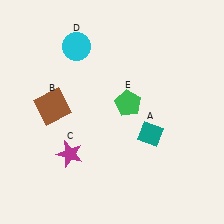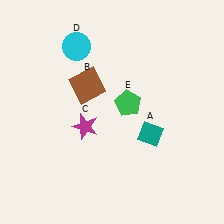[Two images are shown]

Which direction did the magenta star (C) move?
The magenta star (C) moved up.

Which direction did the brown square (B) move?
The brown square (B) moved right.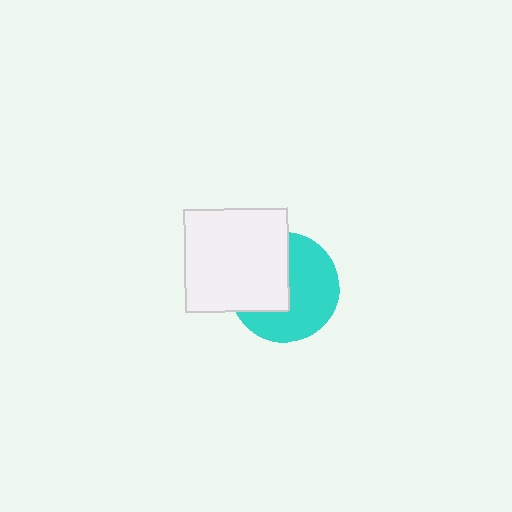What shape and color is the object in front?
The object in front is a white square.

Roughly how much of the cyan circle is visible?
About half of it is visible (roughly 57%).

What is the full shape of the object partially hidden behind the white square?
The partially hidden object is a cyan circle.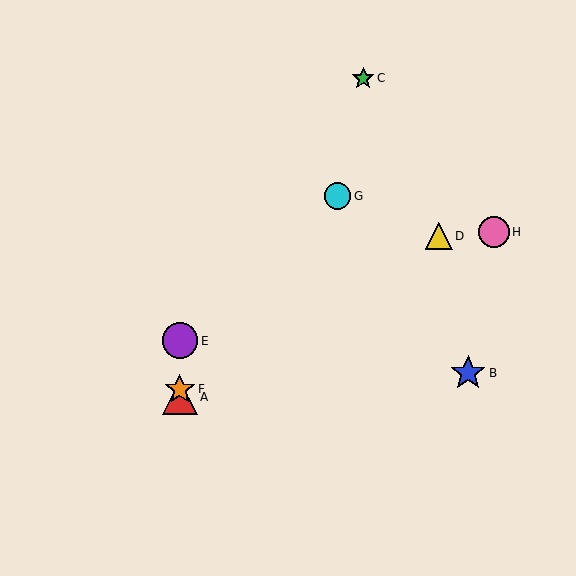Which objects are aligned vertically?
Objects A, E, F are aligned vertically.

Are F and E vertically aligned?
Yes, both are at x≈180.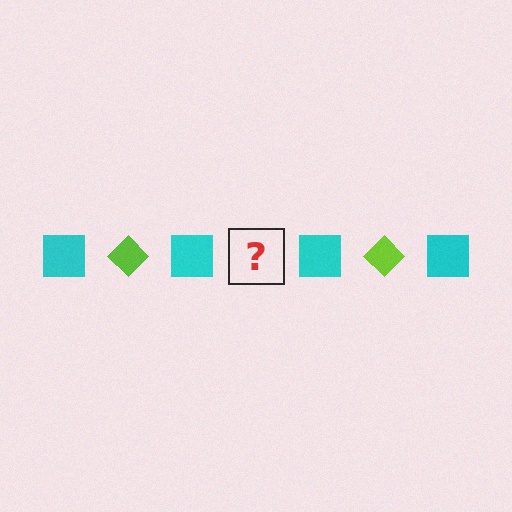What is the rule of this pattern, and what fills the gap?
The rule is that the pattern alternates between cyan square and lime diamond. The gap should be filled with a lime diamond.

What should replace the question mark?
The question mark should be replaced with a lime diamond.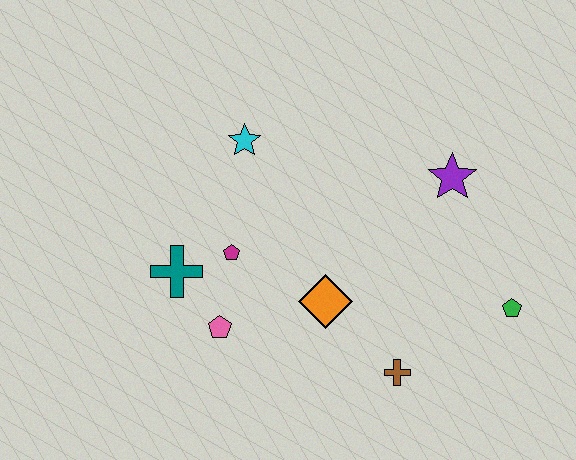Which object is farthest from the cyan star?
The green pentagon is farthest from the cyan star.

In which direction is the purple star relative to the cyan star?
The purple star is to the right of the cyan star.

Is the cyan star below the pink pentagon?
No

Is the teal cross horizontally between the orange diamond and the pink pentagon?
No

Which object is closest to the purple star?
The green pentagon is closest to the purple star.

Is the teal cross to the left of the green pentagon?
Yes